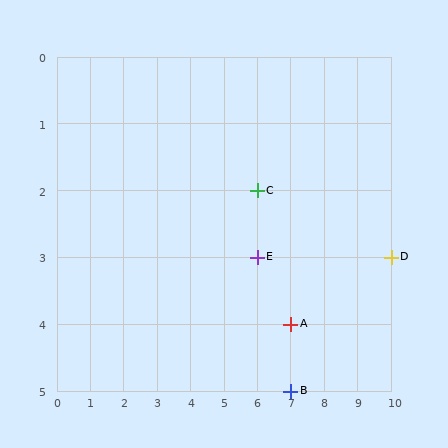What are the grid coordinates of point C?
Point C is at grid coordinates (6, 2).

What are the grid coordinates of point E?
Point E is at grid coordinates (6, 3).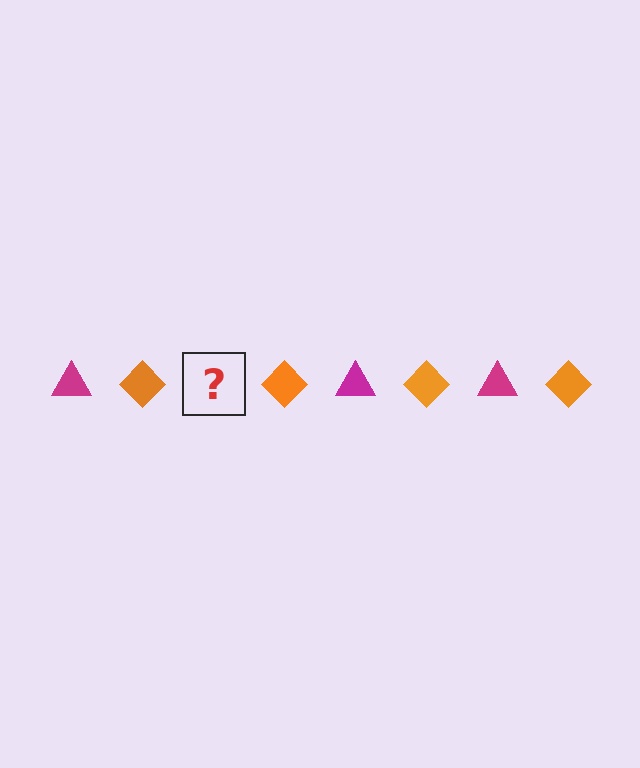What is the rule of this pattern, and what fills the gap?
The rule is that the pattern alternates between magenta triangle and orange diamond. The gap should be filled with a magenta triangle.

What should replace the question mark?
The question mark should be replaced with a magenta triangle.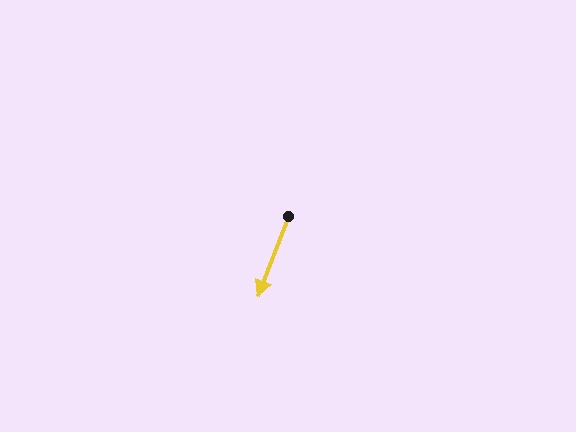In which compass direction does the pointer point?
South.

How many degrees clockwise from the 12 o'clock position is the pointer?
Approximately 201 degrees.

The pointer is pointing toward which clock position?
Roughly 7 o'clock.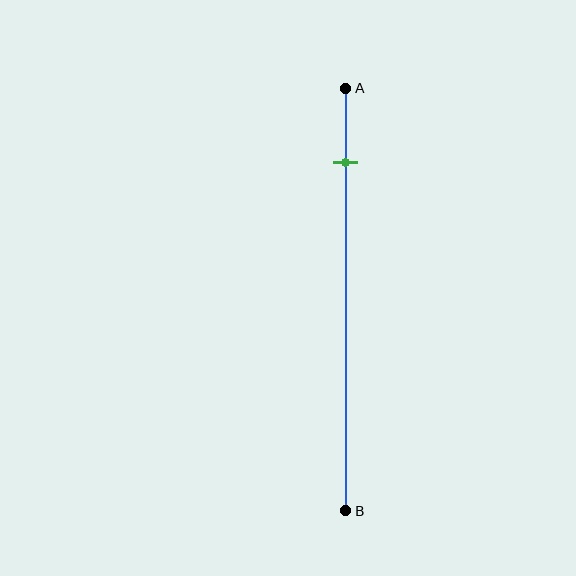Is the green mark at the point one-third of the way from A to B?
No, the mark is at about 20% from A, not at the 33% one-third point.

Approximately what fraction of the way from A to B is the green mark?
The green mark is approximately 20% of the way from A to B.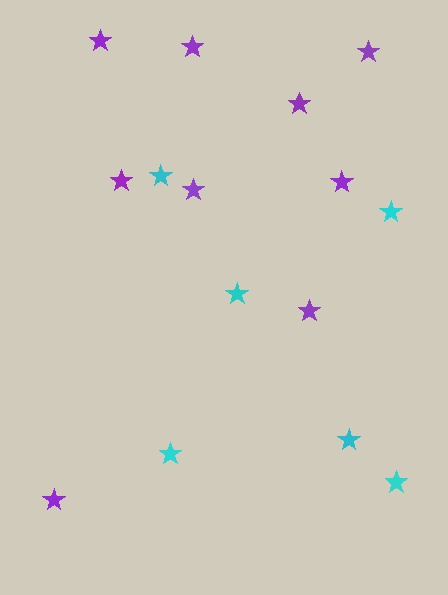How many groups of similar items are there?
There are 2 groups: one group of cyan stars (6) and one group of purple stars (9).